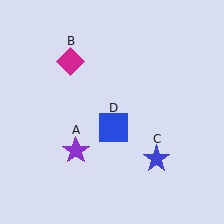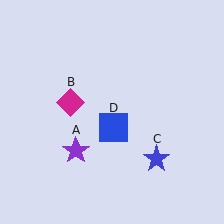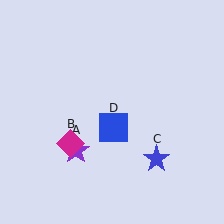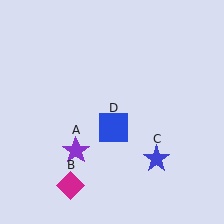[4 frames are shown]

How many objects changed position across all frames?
1 object changed position: magenta diamond (object B).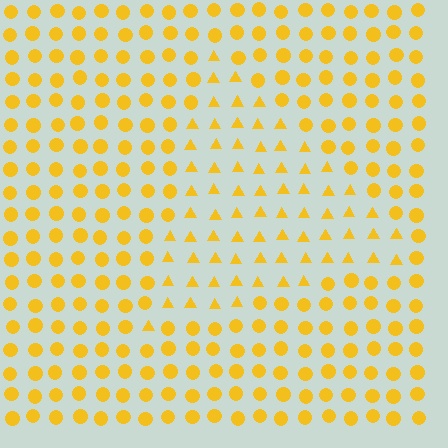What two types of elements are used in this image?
The image uses triangles inside the triangle region and circles outside it.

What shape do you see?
I see a triangle.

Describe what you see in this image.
The image is filled with small yellow elements arranged in a uniform grid. A triangle-shaped region contains triangles, while the surrounding area contains circles. The boundary is defined purely by the change in element shape.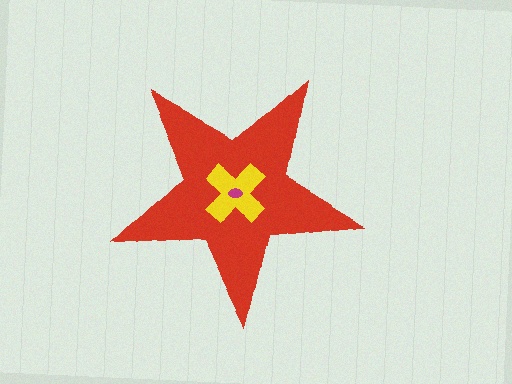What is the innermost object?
The magenta ellipse.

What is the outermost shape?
The red star.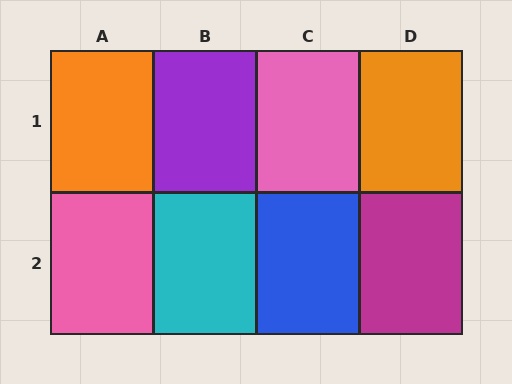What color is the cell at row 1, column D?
Orange.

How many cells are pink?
2 cells are pink.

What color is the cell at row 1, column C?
Pink.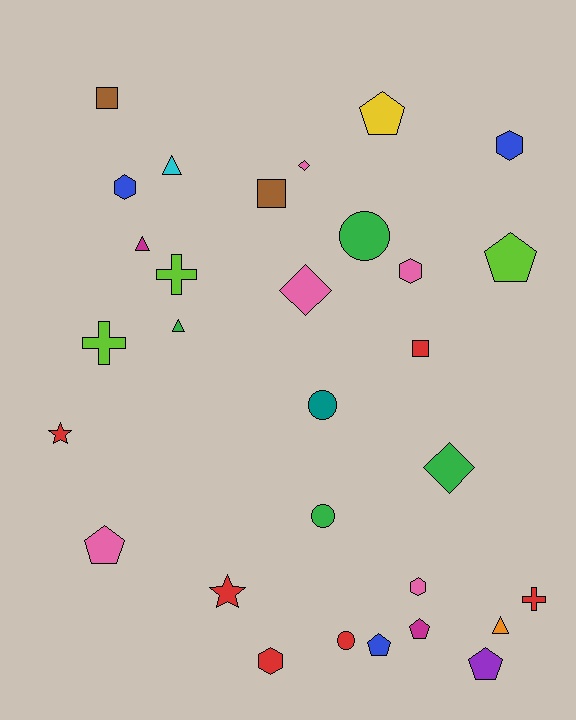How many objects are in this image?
There are 30 objects.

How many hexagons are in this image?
There are 5 hexagons.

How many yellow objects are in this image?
There is 1 yellow object.